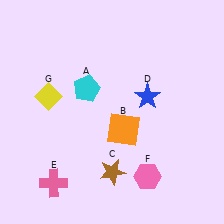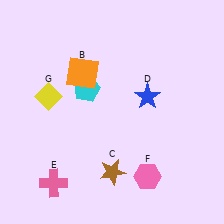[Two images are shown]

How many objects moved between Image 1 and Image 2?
1 object moved between the two images.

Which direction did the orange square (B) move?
The orange square (B) moved up.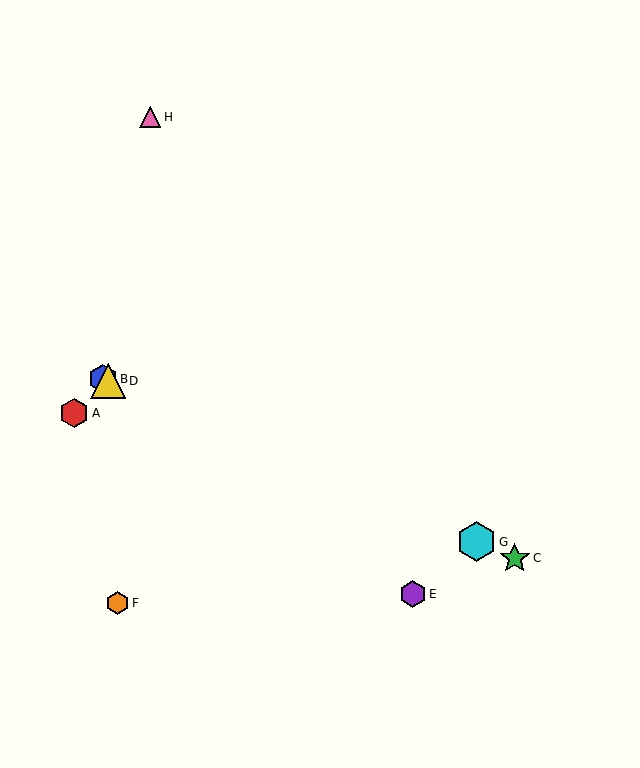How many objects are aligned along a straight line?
4 objects (B, C, D, G) are aligned along a straight line.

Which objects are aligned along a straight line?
Objects B, C, D, G are aligned along a straight line.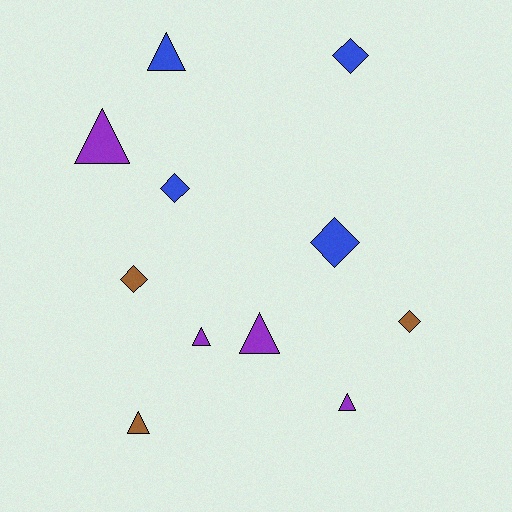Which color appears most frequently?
Blue, with 4 objects.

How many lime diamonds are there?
There are no lime diamonds.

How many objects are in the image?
There are 11 objects.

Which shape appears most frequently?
Triangle, with 6 objects.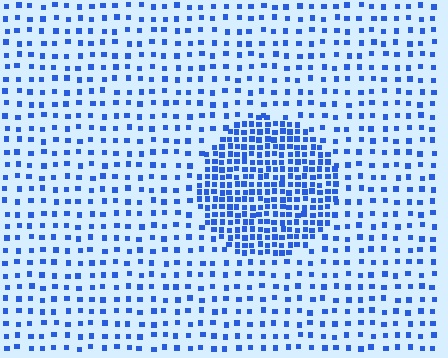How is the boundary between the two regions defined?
The boundary is defined by a change in element density (approximately 2.6x ratio). All elements are the same color, size, and shape.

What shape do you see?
I see a circle.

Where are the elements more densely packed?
The elements are more densely packed inside the circle boundary.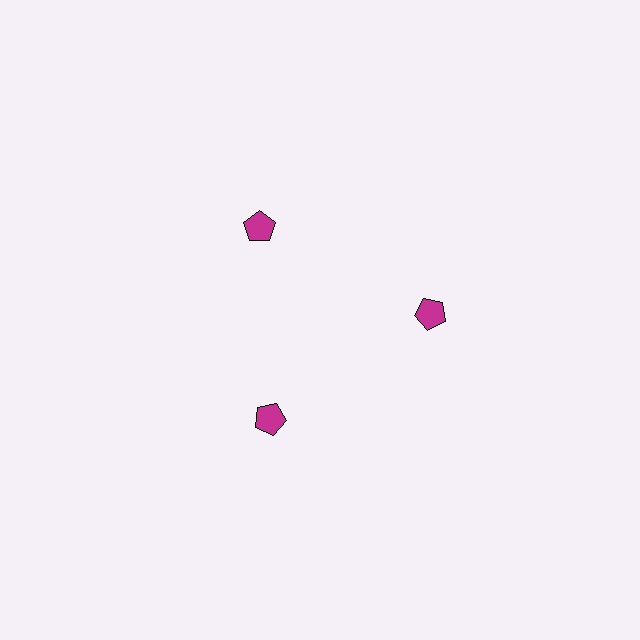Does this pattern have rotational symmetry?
Yes, this pattern has 3-fold rotational symmetry. It looks the same after rotating 120 degrees around the center.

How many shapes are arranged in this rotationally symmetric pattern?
There are 3 shapes, arranged in 3 groups of 1.